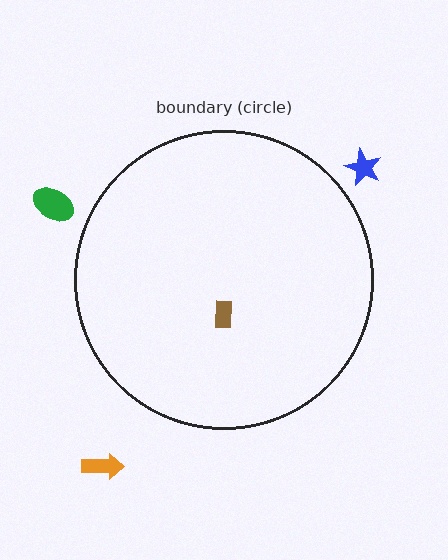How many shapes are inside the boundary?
1 inside, 3 outside.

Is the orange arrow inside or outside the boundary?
Outside.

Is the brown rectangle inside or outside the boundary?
Inside.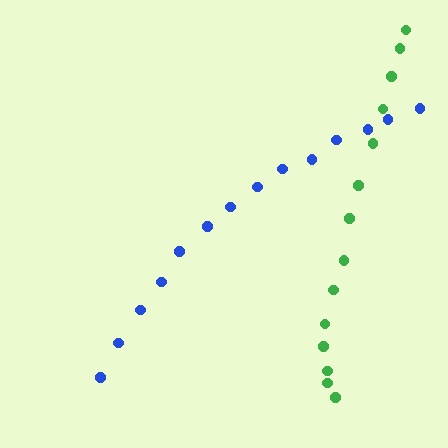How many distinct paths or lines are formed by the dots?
There are 2 distinct paths.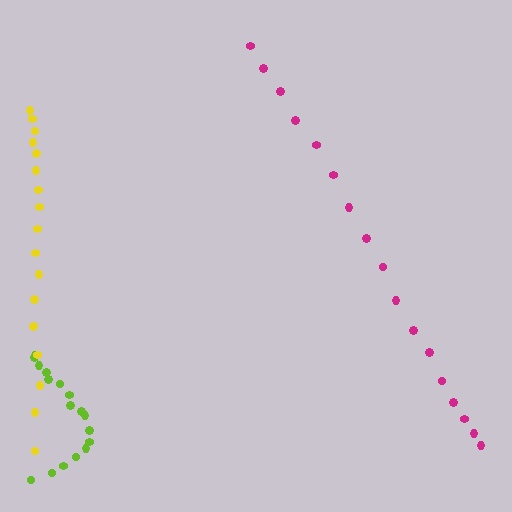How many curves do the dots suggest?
There are 3 distinct paths.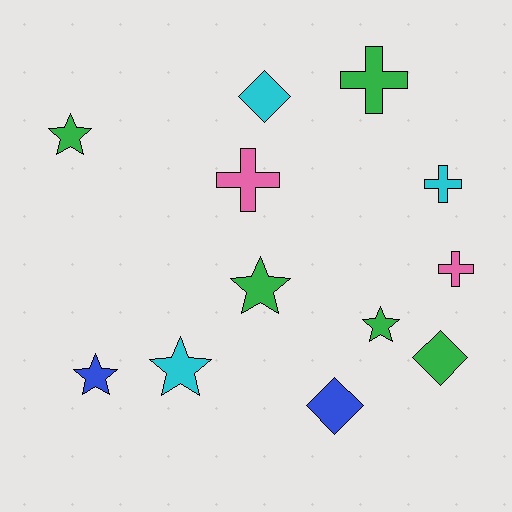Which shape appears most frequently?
Star, with 5 objects.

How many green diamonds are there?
There is 1 green diamond.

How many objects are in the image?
There are 12 objects.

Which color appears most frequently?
Green, with 5 objects.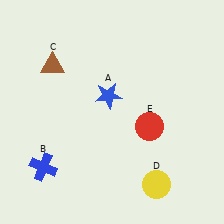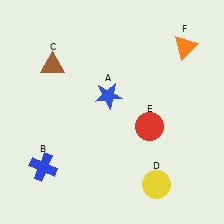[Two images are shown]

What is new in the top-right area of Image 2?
An orange triangle (F) was added in the top-right area of Image 2.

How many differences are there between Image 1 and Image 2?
There is 1 difference between the two images.